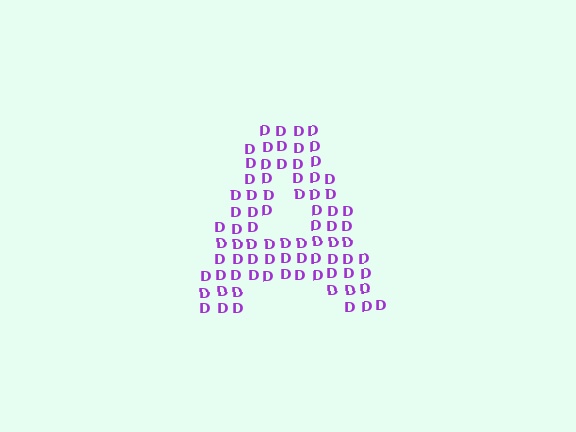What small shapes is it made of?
It is made of small letter D's.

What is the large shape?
The large shape is the letter A.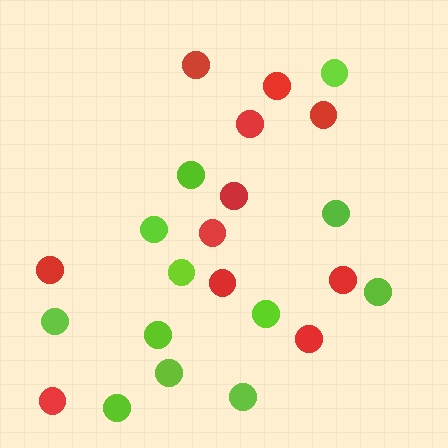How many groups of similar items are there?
There are 2 groups: one group of red circles (11) and one group of lime circles (12).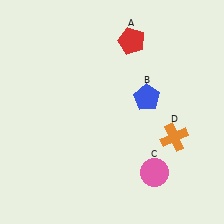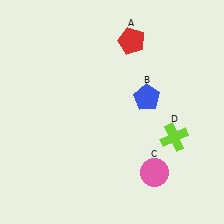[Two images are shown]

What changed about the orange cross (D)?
In Image 1, D is orange. In Image 2, it changed to lime.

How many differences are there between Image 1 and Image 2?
There is 1 difference between the two images.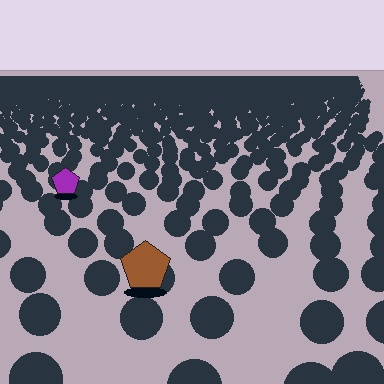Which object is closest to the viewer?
The brown pentagon is closest. The texture marks near it are larger and more spread out.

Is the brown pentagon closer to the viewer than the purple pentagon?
Yes. The brown pentagon is closer — you can tell from the texture gradient: the ground texture is coarser near it.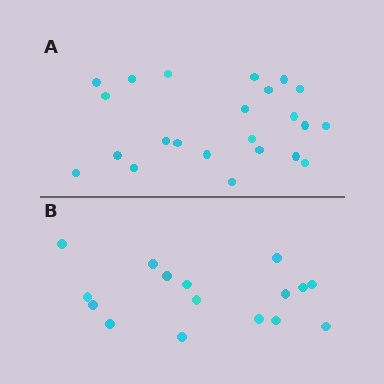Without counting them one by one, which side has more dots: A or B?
Region A (the top region) has more dots.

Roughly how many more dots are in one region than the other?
Region A has roughly 8 or so more dots than region B.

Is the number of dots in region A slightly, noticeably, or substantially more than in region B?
Region A has noticeably more, but not dramatically so. The ratio is roughly 1.4 to 1.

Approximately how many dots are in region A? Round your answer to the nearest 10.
About 20 dots. (The exact count is 23, which rounds to 20.)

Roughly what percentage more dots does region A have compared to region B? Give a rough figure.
About 45% more.